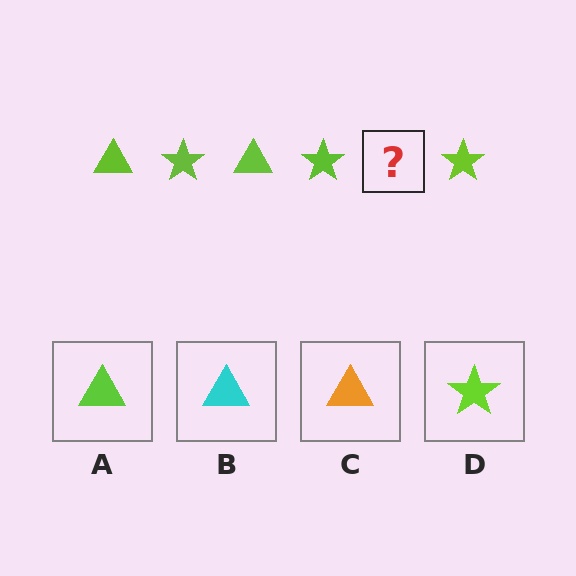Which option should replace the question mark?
Option A.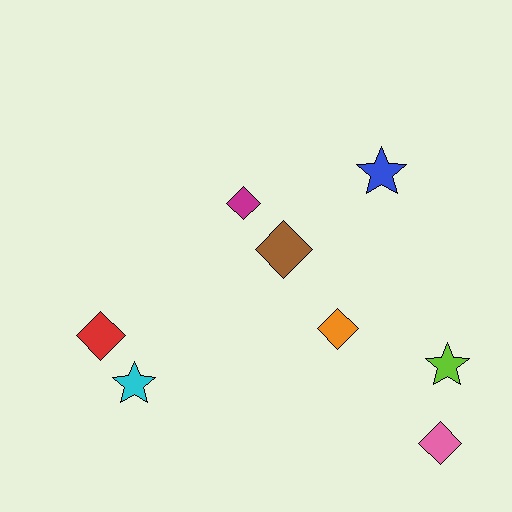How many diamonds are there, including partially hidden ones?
There are 5 diamonds.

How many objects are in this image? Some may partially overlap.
There are 8 objects.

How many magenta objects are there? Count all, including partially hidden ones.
There is 1 magenta object.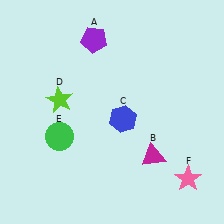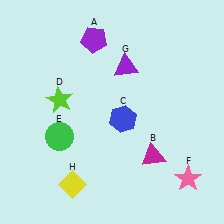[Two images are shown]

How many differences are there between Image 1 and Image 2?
There are 2 differences between the two images.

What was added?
A purple triangle (G), a yellow diamond (H) were added in Image 2.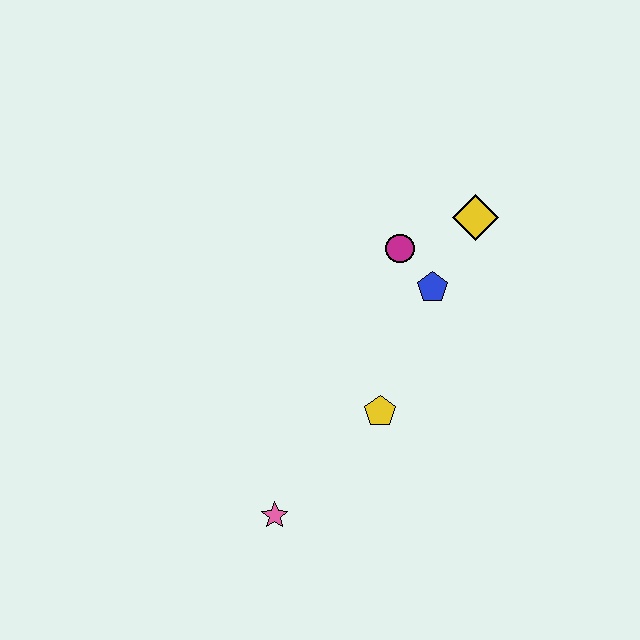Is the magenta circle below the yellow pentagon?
No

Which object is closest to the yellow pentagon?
The blue pentagon is closest to the yellow pentagon.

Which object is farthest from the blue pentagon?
The pink star is farthest from the blue pentagon.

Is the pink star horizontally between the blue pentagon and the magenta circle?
No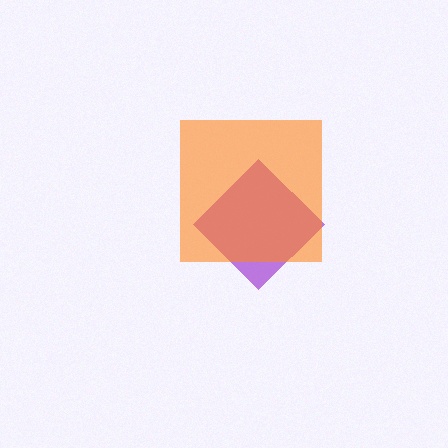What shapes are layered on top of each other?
The layered shapes are: a purple diamond, an orange square.